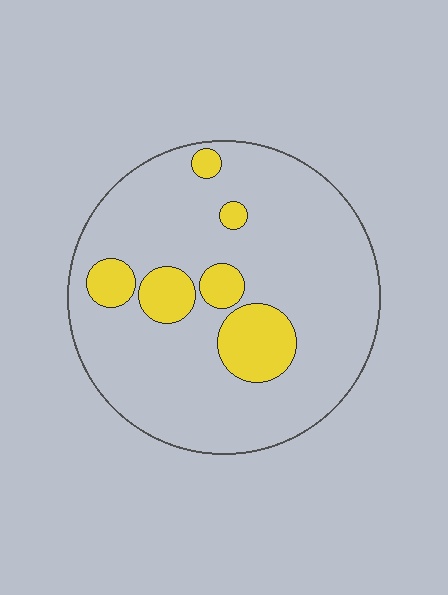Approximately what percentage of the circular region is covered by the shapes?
Approximately 15%.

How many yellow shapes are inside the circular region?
6.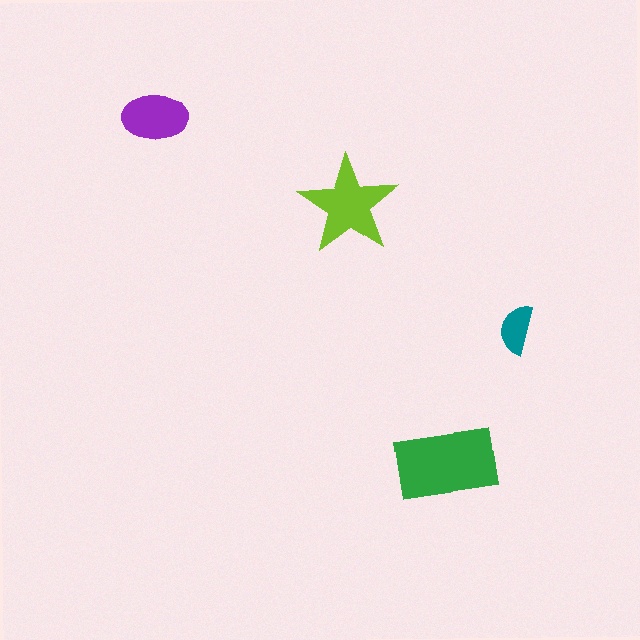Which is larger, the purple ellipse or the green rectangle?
The green rectangle.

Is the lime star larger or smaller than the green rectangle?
Smaller.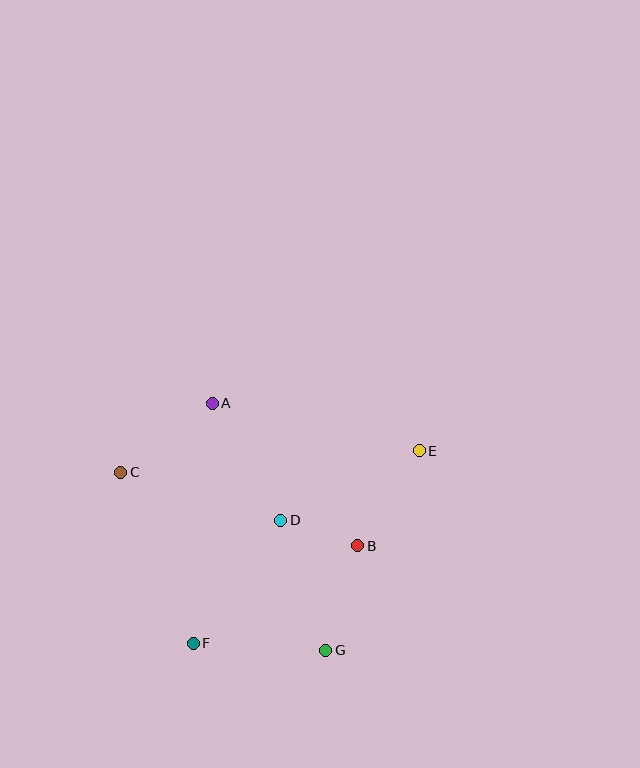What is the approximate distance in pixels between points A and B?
The distance between A and B is approximately 204 pixels.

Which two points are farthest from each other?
Points C and E are farthest from each other.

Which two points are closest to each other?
Points B and D are closest to each other.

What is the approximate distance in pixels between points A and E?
The distance between A and E is approximately 212 pixels.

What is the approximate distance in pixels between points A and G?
The distance between A and G is approximately 272 pixels.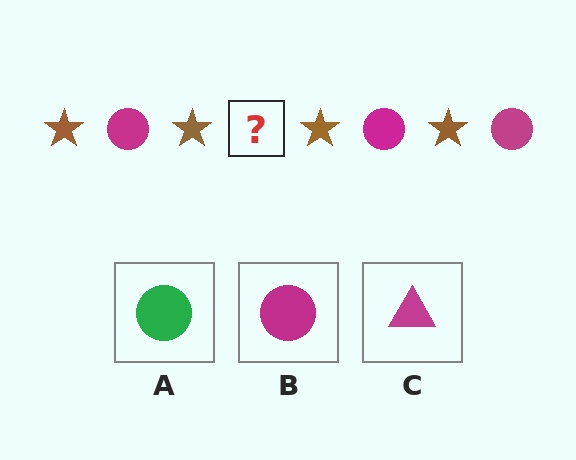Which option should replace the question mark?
Option B.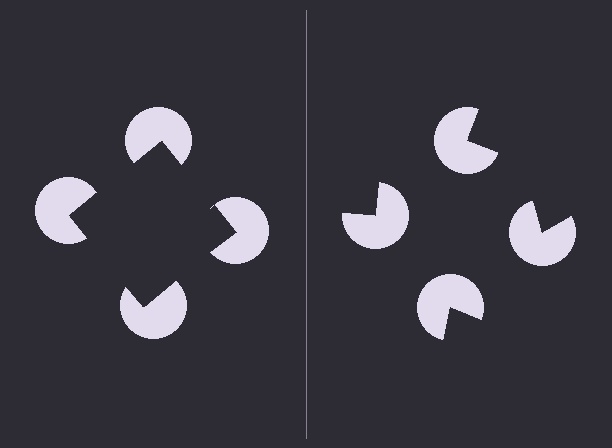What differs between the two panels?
The pac-man discs are positioned identically on both sides; only the wedge orientations differ. On the left they align to a square; on the right they are misaligned.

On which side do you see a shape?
An illusory square appears on the left side. On the right side the wedge cuts are rotated, so no coherent shape forms.